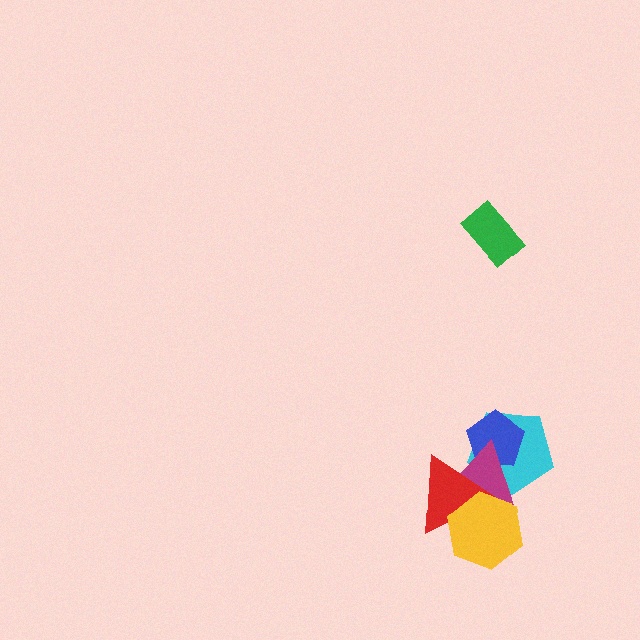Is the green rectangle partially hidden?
No, no other shape covers it.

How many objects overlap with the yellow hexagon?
2 objects overlap with the yellow hexagon.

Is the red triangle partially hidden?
Yes, it is partially covered by another shape.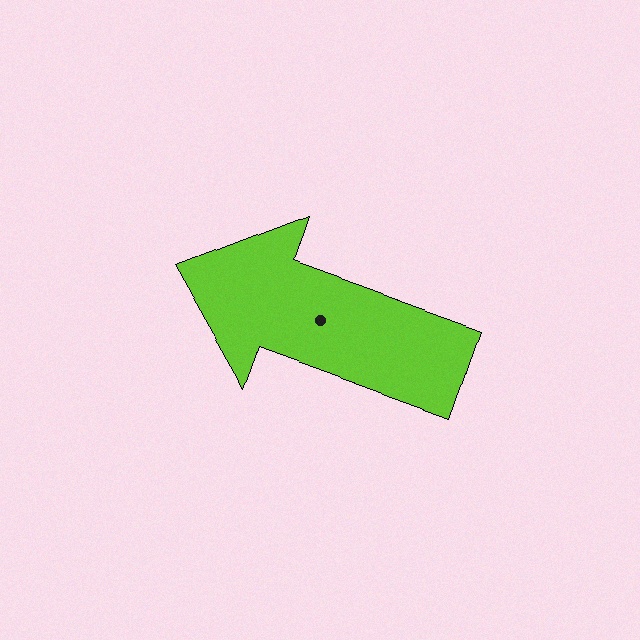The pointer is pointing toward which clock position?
Roughly 10 o'clock.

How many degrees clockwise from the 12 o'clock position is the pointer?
Approximately 290 degrees.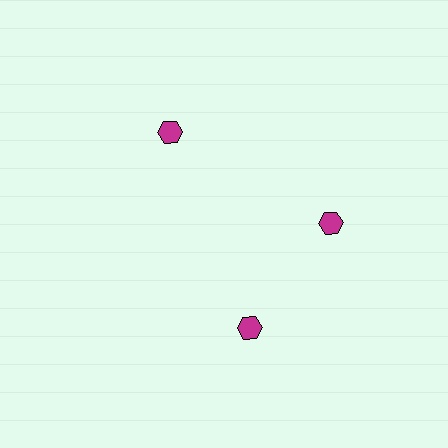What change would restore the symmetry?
The symmetry would be restored by rotating it back into even spacing with its neighbors so that all 3 hexagons sit at equal angles and equal distance from the center.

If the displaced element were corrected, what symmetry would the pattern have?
It would have 3-fold rotational symmetry — the pattern would map onto itself every 120 degrees.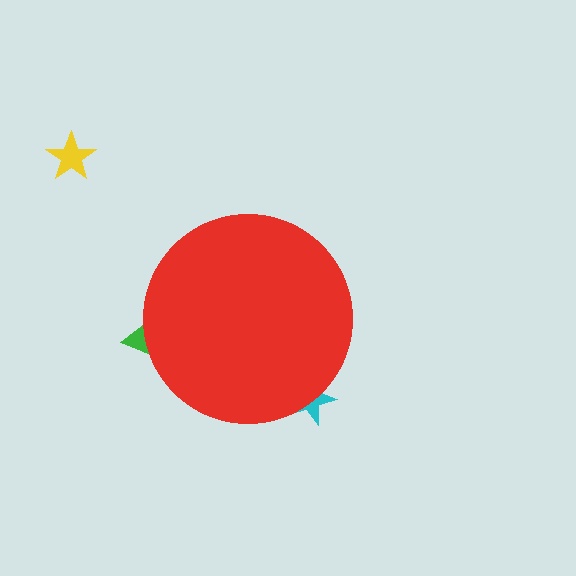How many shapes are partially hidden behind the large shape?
2 shapes are partially hidden.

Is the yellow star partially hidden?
No, the yellow star is fully visible.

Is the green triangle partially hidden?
Yes, the green triangle is partially hidden behind the red circle.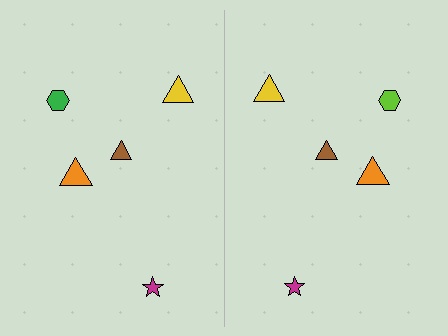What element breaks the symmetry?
The lime hexagon on the right side breaks the symmetry — its mirror counterpart is green.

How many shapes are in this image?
There are 10 shapes in this image.